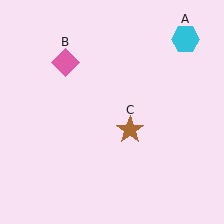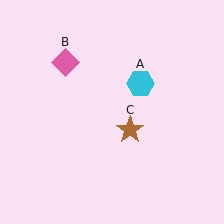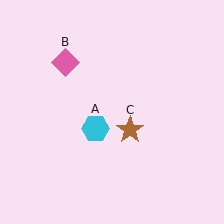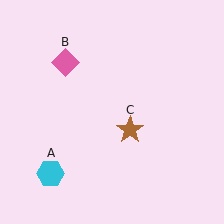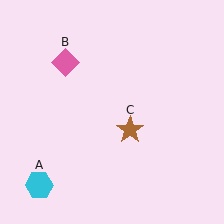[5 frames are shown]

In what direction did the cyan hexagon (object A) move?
The cyan hexagon (object A) moved down and to the left.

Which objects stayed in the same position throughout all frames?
Pink diamond (object B) and brown star (object C) remained stationary.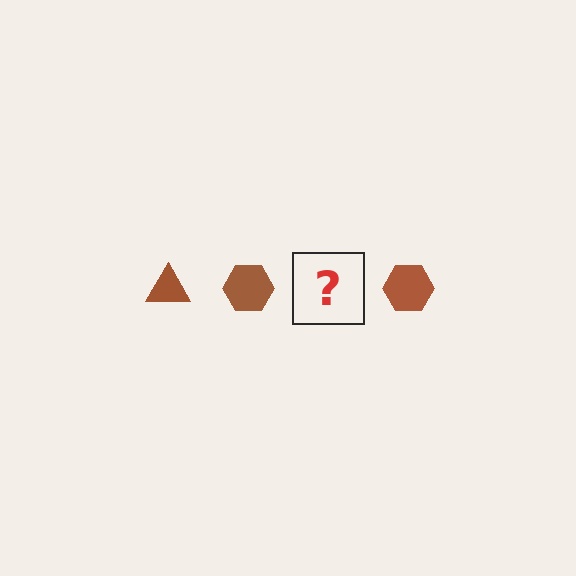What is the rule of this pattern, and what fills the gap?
The rule is that the pattern cycles through triangle, hexagon shapes in brown. The gap should be filled with a brown triangle.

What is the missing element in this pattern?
The missing element is a brown triangle.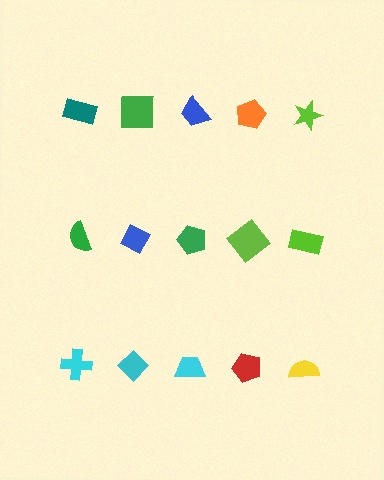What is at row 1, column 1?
A teal rectangle.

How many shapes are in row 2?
5 shapes.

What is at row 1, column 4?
An orange pentagon.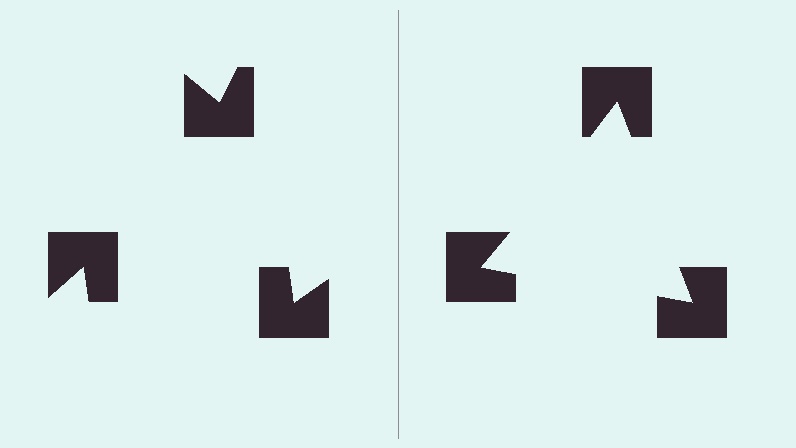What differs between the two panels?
The notched squares are positioned identically on both sides; only the wedge orientations differ. On the right they align to a triangle; on the left they are misaligned.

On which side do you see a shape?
An illusory triangle appears on the right side. On the left side the wedge cuts are rotated, so no coherent shape forms.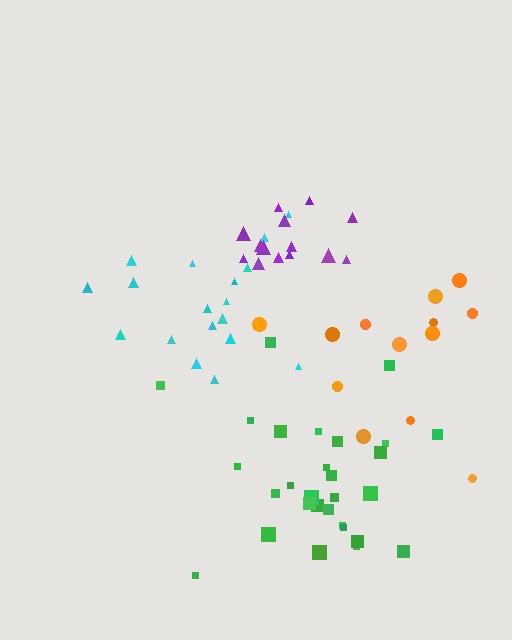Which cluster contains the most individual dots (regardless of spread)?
Green (29).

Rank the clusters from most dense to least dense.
purple, green, cyan, orange.